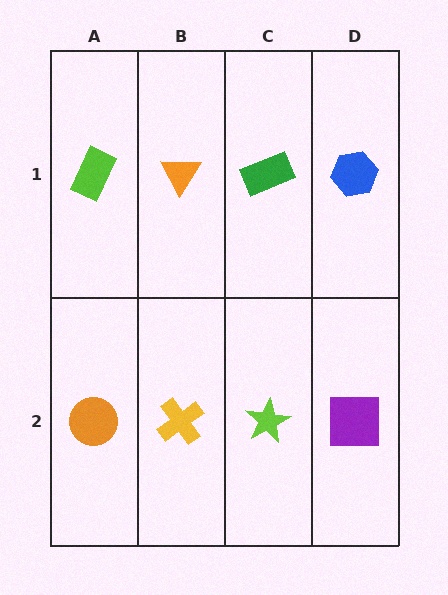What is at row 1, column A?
A lime rectangle.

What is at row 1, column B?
An orange triangle.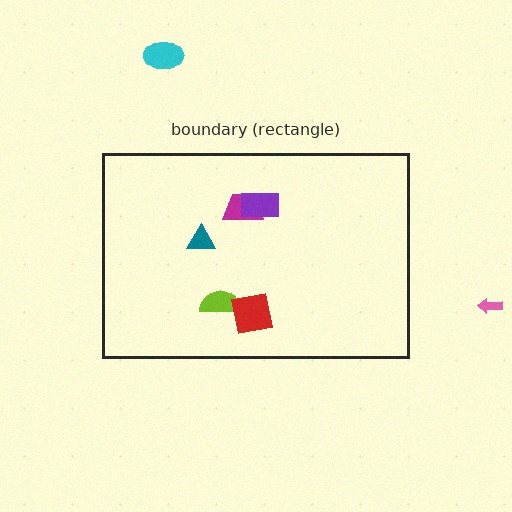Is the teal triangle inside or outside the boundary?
Inside.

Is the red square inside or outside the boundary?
Inside.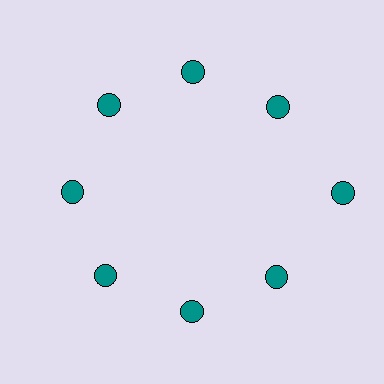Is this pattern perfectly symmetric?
No. The 8 teal circles are arranged in a ring, but one element near the 3 o'clock position is pushed outward from the center, breaking the 8-fold rotational symmetry.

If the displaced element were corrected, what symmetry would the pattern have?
It would have 8-fold rotational symmetry — the pattern would map onto itself every 45 degrees.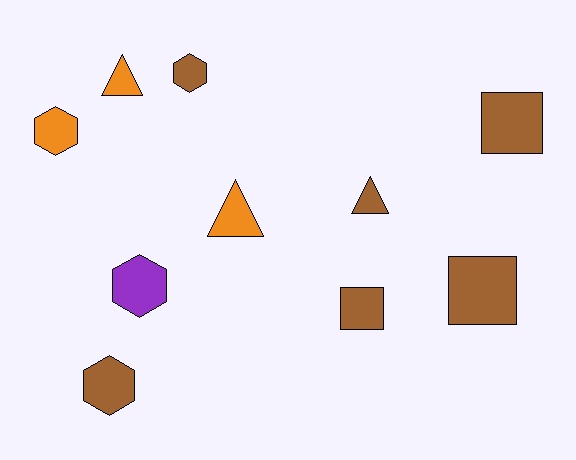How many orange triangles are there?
There are 2 orange triangles.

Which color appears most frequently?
Brown, with 6 objects.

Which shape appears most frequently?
Hexagon, with 4 objects.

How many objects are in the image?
There are 10 objects.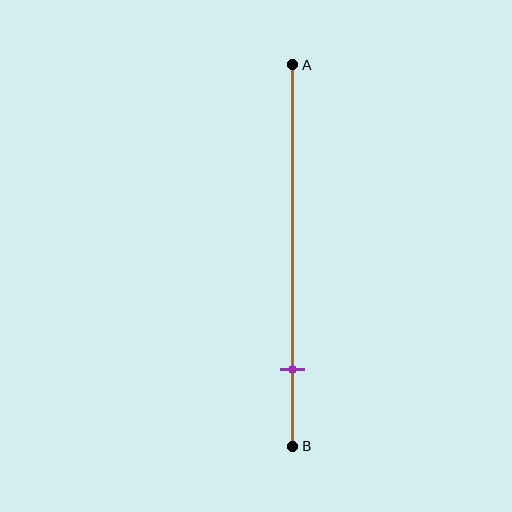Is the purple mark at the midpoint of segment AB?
No, the mark is at about 80% from A, not at the 50% midpoint.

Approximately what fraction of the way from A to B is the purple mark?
The purple mark is approximately 80% of the way from A to B.